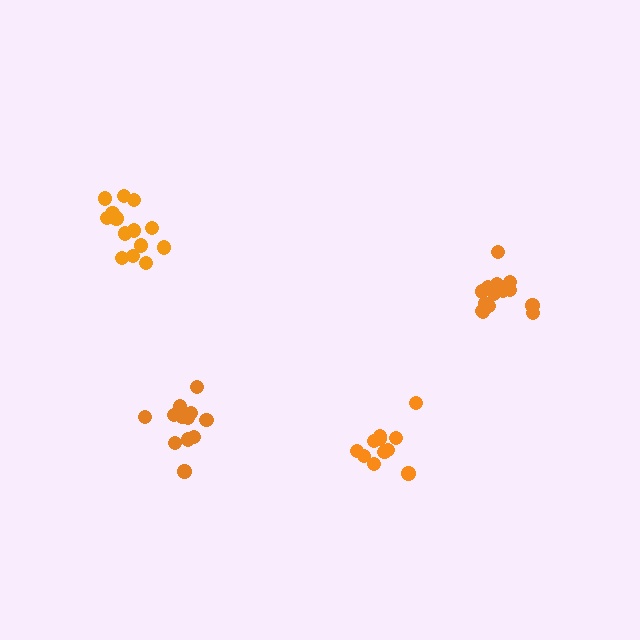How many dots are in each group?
Group 1: 12 dots, Group 2: 11 dots, Group 3: 15 dots, Group 4: 15 dots (53 total).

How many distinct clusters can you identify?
There are 4 distinct clusters.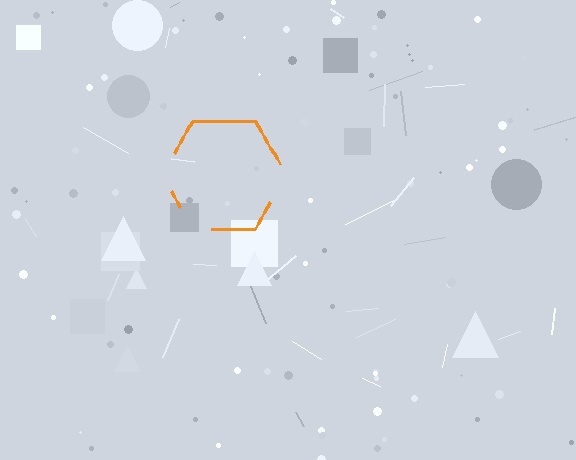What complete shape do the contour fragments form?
The contour fragments form a hexagon.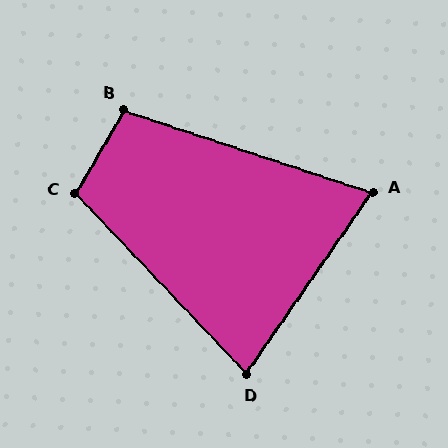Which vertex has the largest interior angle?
C, at approximately 106 degrees.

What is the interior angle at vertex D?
Approximately 78 degrees (acute).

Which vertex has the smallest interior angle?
A, at approximately 74 degrees.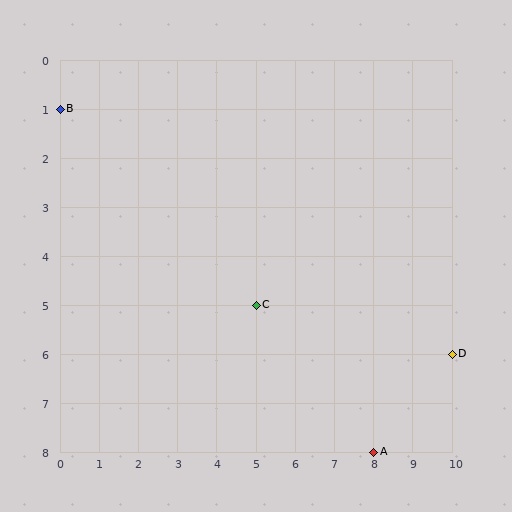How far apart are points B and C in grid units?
Points B and C are 5 columns and 4 rows apart (about 6.4 grid units diagonally).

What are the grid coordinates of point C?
Point C is at grid coordinates (5, 5).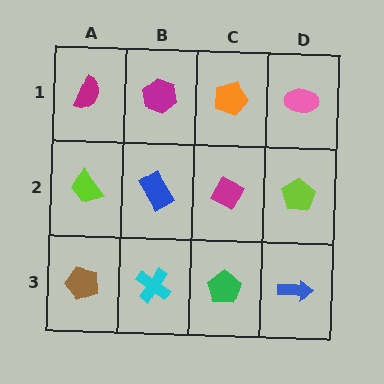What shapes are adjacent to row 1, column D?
A lime pentagon (row 2, column D), an orange pentagon (row 1, column C).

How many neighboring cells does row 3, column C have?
3.